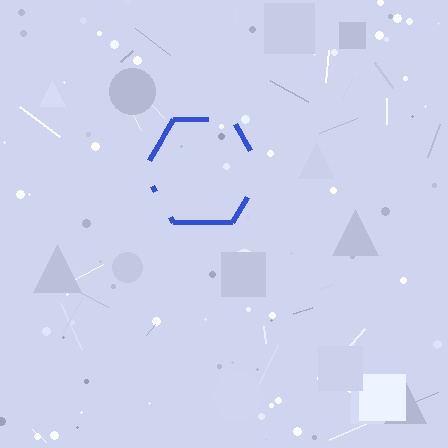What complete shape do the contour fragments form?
The contour fragments form a hexagon.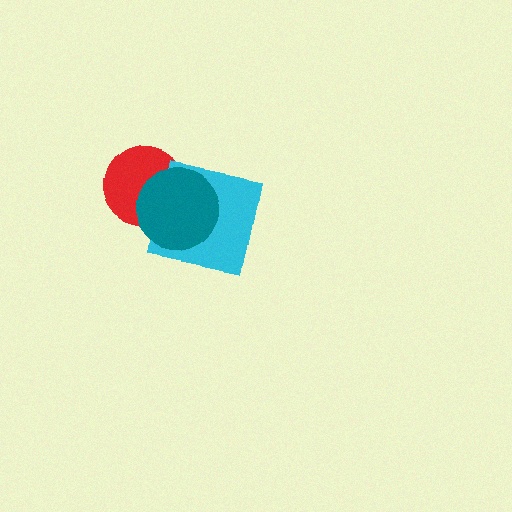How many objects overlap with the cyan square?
2 objects overlap with the cyan square.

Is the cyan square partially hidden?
Yes, it is partially covered by another shape.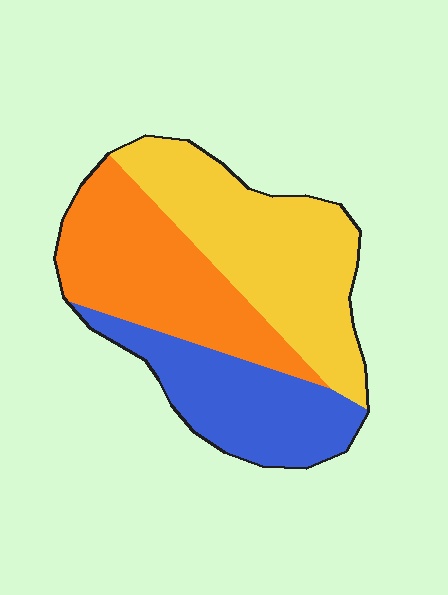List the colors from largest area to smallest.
From largest to smallest: yellow, orange, blue.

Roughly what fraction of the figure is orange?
Orange covers roughly 35% of the figure.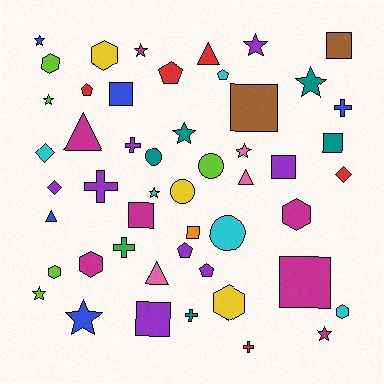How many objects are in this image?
There are 50 objects.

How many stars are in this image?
There are 11 stars.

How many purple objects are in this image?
There are 8 purple objects.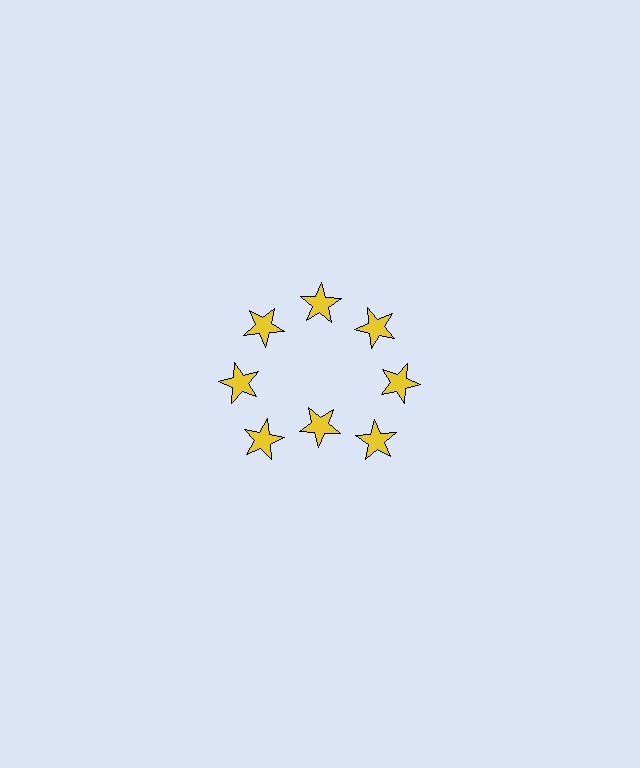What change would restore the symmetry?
The symmetry would be restored by moving it outward, back onto the ring so that all 8 stars sit at equal angles and equal distance from the center.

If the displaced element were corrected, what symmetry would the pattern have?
It would have 8-fold rotational symmetry — the pattern would map onto itself every 45 degrees.